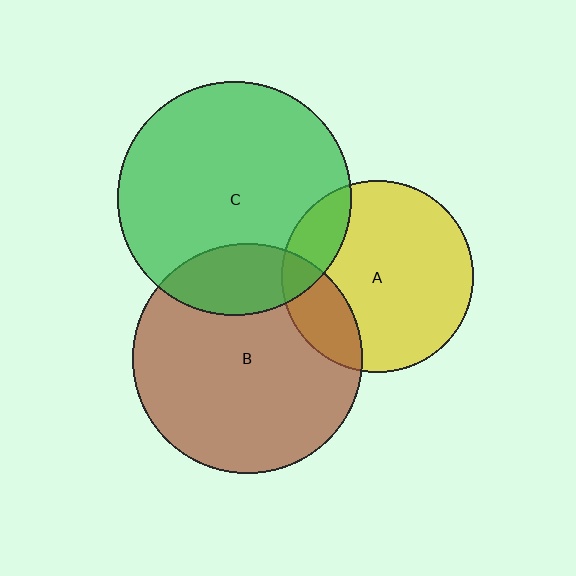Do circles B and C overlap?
Yes.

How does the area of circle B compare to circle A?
Approximately 1.4 times.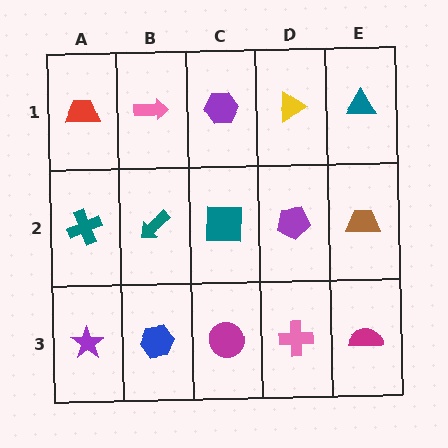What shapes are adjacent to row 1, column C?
A teal square (row 2, column C), a pink arrow (row 1, column B), a yellow triangle (row 1, column D).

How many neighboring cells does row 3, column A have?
2.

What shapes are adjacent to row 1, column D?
A purple pentagon (row 2, column D), a purple hexagon (row 1, column C), a teal triangle (row 1, column E).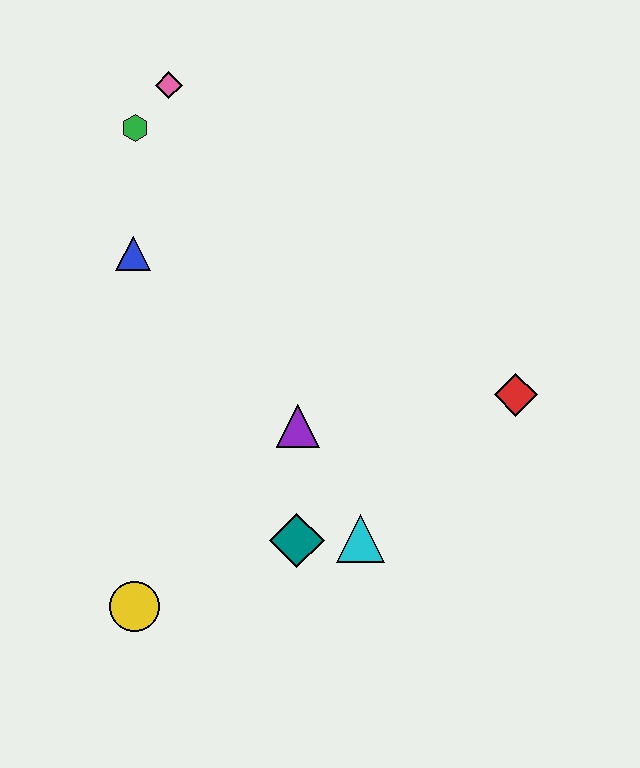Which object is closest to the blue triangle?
The green hexagon is closest to the blue triangle.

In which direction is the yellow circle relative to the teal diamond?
The yellow circle is to the left of the teal diamond.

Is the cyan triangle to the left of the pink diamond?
No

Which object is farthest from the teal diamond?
The pink diamond is farthest from the teal diamond.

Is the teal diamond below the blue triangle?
Yes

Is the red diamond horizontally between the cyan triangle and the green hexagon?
No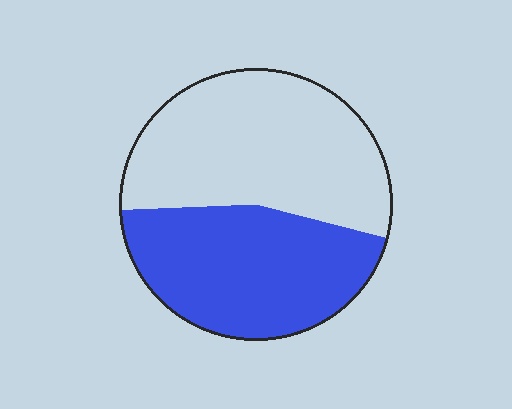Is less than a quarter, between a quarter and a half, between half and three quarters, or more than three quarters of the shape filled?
Between a quarter and a half.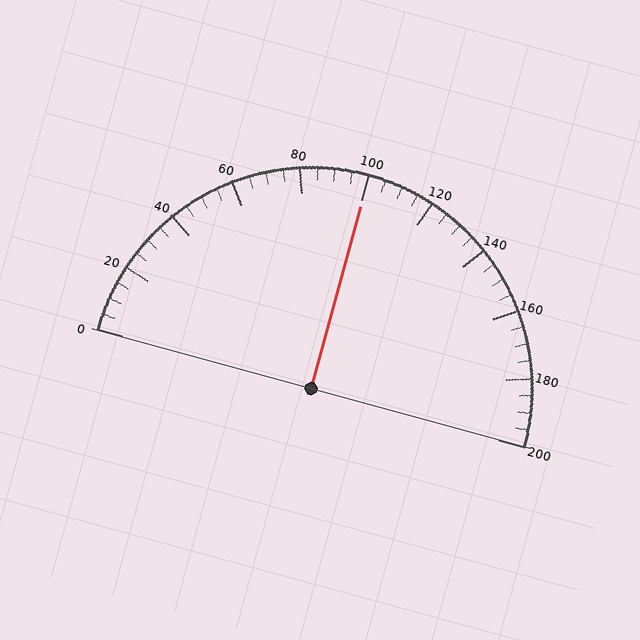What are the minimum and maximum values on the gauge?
The gauge ranges from 0 to 200.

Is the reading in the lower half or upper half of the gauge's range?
The reading is in the upper half of the range (0 to 200).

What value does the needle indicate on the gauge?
The needle indicates approximately 100.